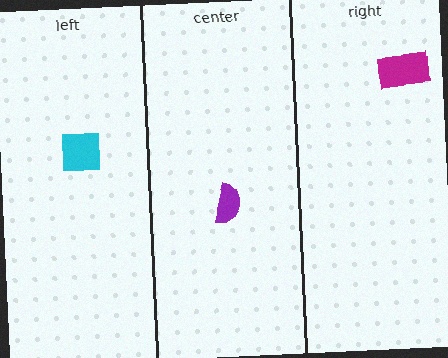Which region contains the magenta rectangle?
The right region.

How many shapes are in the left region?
1.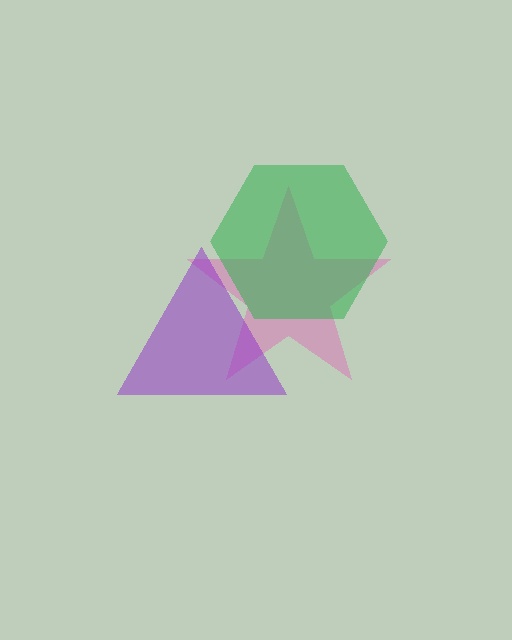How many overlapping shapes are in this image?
There are 3 overlapping shapes in the image.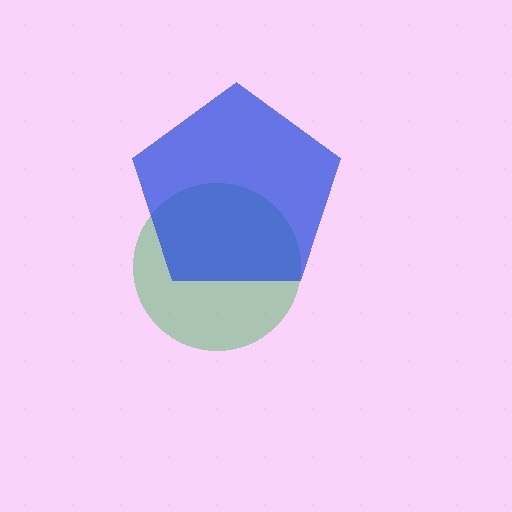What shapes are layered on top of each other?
The layered shapes are: a green circle, a blue pentagon.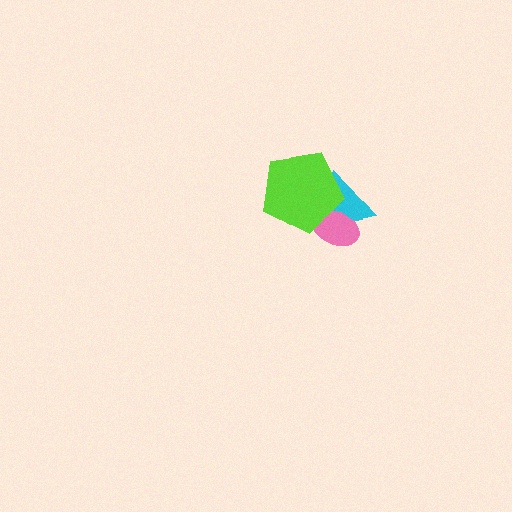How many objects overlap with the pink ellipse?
2 objects overlap with the pink ellipse.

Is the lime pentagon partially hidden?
No, no other shape covers it.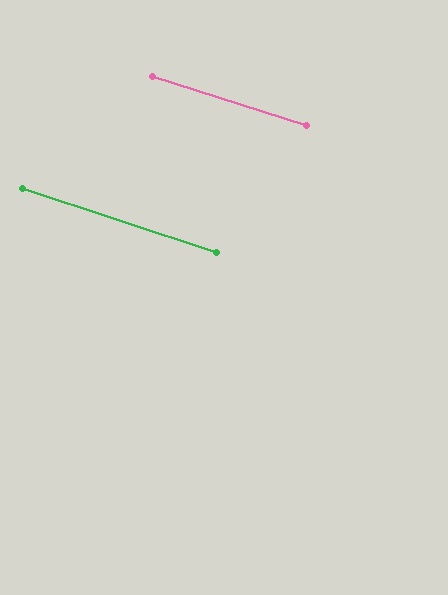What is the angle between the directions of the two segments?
Approximately 1 degree.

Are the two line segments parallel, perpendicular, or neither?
Parallel — their directions differ by only 0.9°.